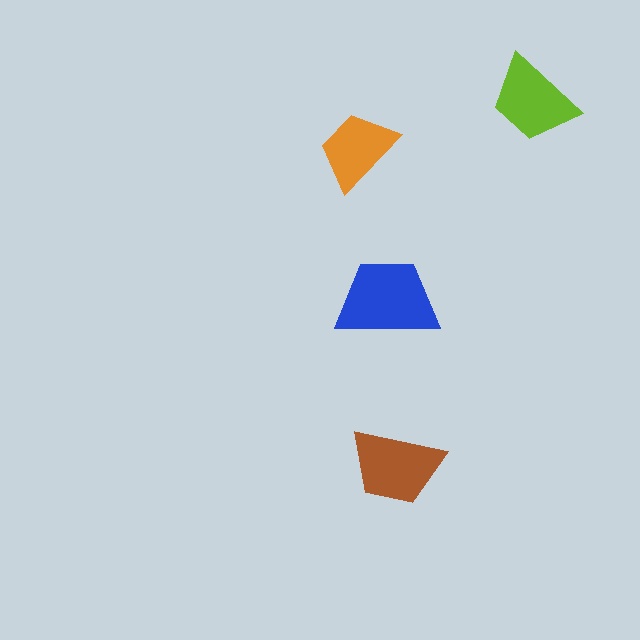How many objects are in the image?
There are 4 objects in the image.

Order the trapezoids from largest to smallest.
the blue one, the brown one, the lime one, the orange one.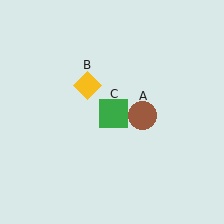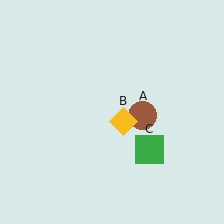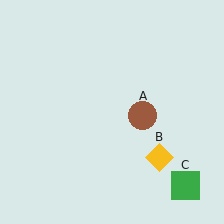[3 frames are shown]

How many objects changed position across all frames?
2 objects changed position: yellow diamond (object B), green square (object C).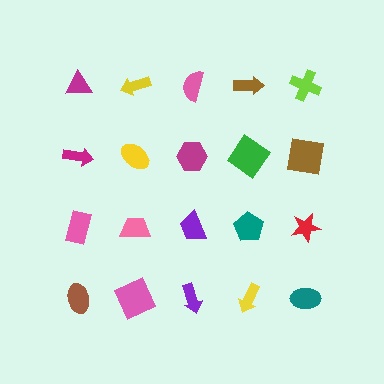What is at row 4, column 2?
A pink square.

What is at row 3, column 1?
A pink rectangle.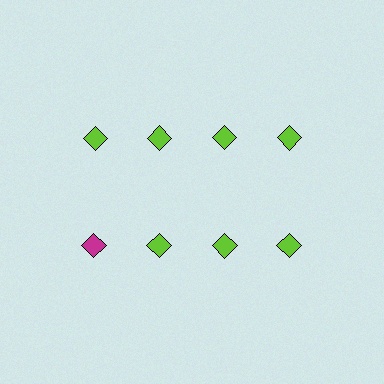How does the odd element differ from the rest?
It has a different color: magenta instead of lime.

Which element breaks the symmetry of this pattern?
The magenta diamond in the second row, leftmost column breaks the symmetry. All other shapes are lime diamonds.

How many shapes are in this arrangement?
There are 8 shapes arranged in a grid pattern.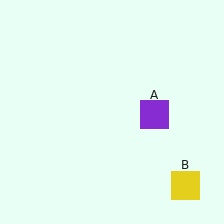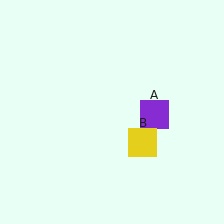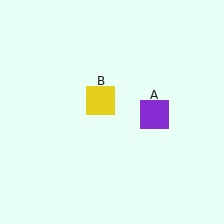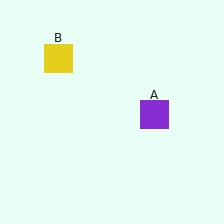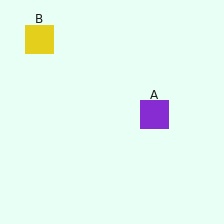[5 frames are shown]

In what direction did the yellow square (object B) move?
The yellow square (object B) moved up and to the left.